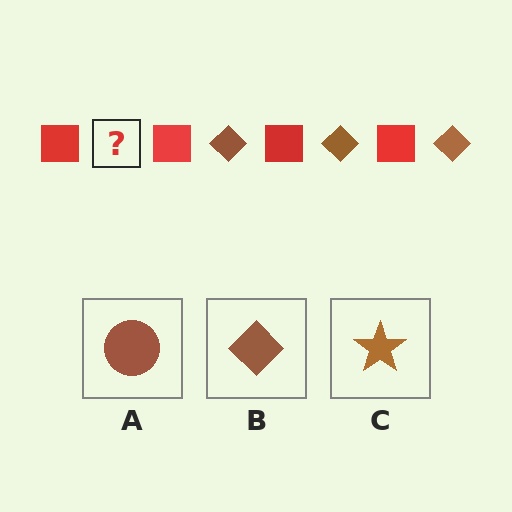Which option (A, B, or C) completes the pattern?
B.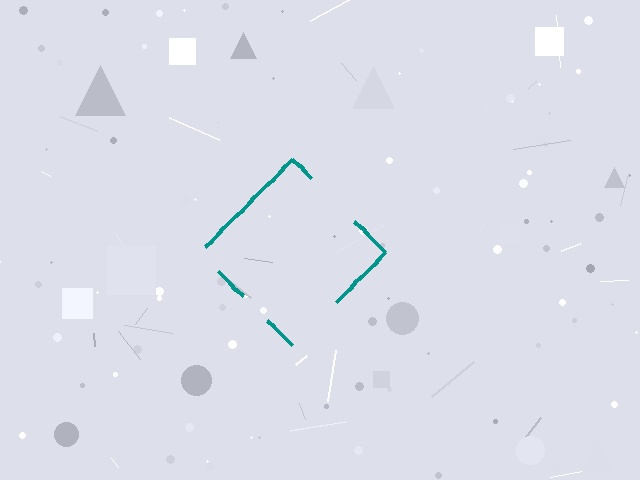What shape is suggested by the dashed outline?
The dashed outline suggests a diamond.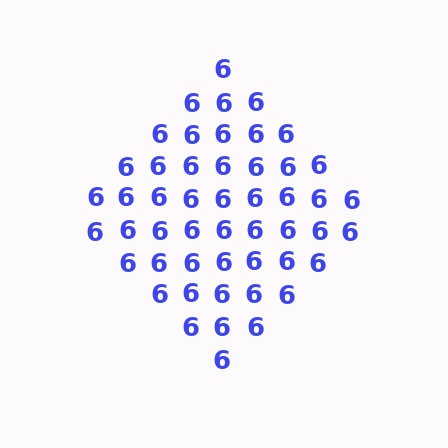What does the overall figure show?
The overall figure shows a diamond.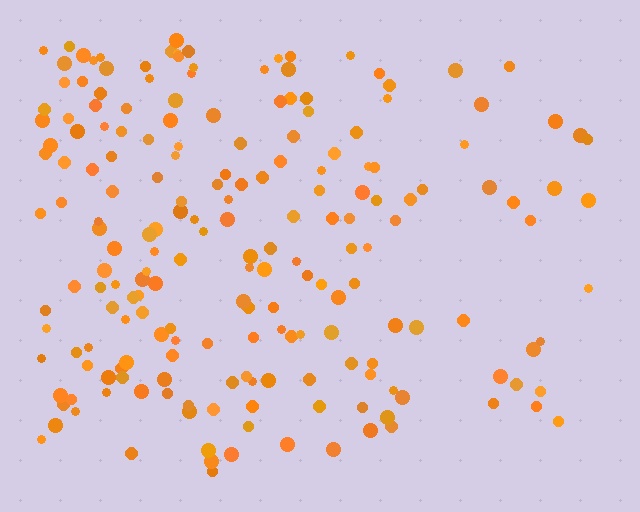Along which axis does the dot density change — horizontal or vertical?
Horizontal.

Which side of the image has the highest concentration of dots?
The left.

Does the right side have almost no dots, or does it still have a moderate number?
Still a moderate number, just noticeably fewer than the left.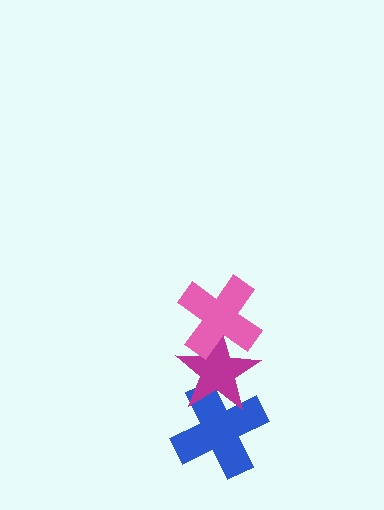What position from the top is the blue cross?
The blue cross is 3rd from the top.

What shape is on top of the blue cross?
The magenta star is on top of the blue cross.